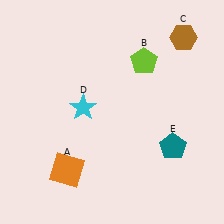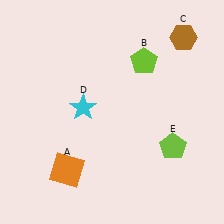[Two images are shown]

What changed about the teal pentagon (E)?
In Image 1, E is teal. In Image 2, it changed to lime.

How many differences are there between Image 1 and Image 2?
There is 1 difference between the two images.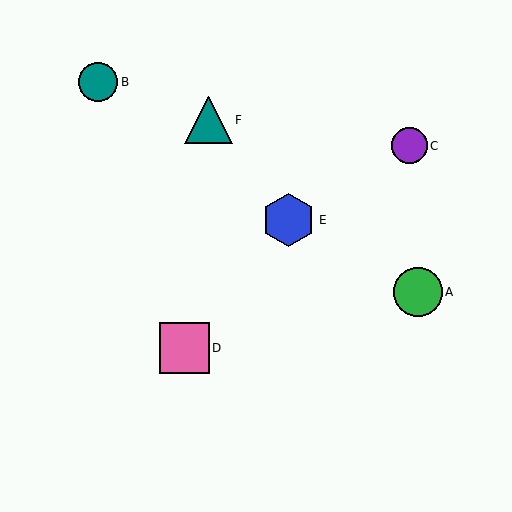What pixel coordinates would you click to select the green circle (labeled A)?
Click at (418, 292) to select the green circle A.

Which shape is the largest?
The blue hexagon (labeled E) is the largest.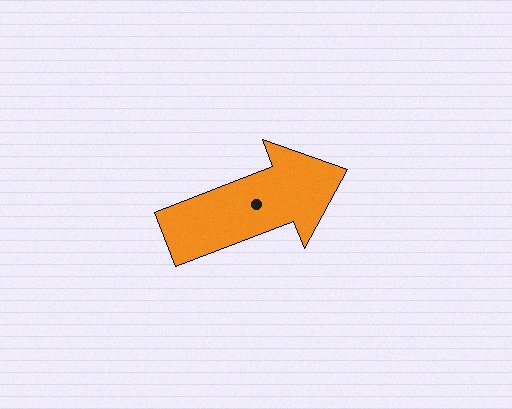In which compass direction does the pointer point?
East.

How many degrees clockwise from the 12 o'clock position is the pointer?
Approximately 69 degrees.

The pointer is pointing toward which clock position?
Roughly 2 o'clock.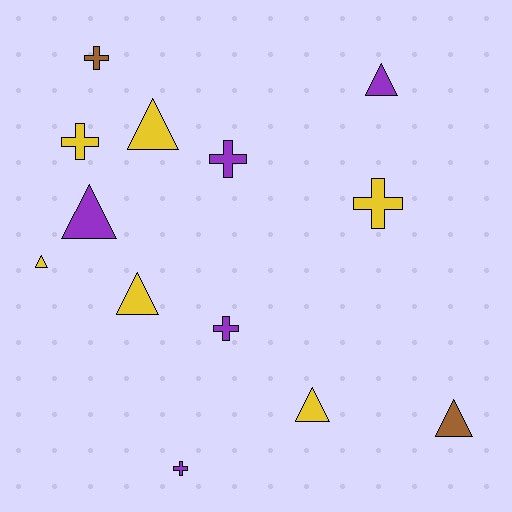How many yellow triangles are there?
There are 4 yellow triangles.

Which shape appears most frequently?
Triangle, with 7 objects.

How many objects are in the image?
There are 13 objects.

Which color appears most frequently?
Yellow, with 6 objects.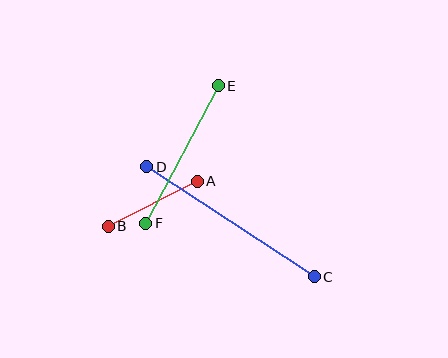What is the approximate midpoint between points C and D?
The midpoint is at approximately (230, 222) pixels.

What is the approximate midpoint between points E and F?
The midpoint is at approximately (182, 154) pixels.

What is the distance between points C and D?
The distance is approximately 200 pixels.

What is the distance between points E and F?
The distance is approximately 155 pixels.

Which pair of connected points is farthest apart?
Points C and D are farthest apart.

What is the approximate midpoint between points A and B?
The midpoint is at approximately (153, 204) pixels.